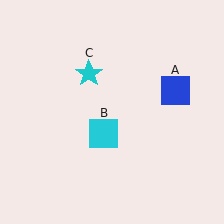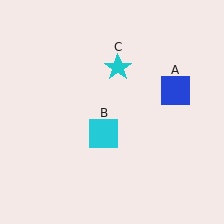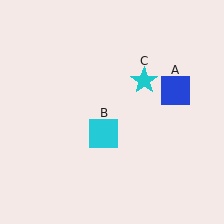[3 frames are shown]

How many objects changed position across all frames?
1 object changed position: cyan star (object C).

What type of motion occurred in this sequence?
The cyan star (object C) rotated clockwise around the center of the scene.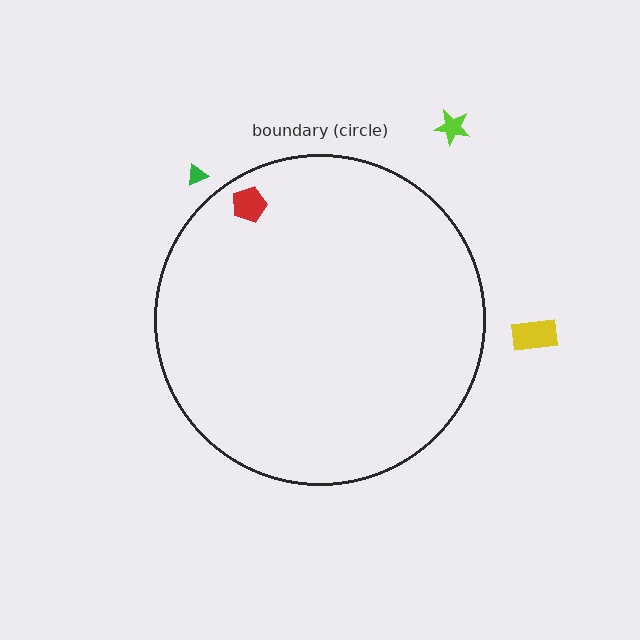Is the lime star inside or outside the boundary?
Outside.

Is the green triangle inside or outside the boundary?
Outside.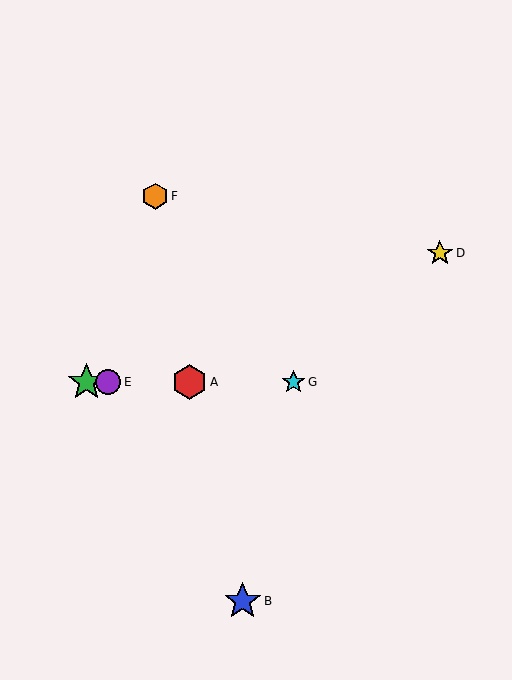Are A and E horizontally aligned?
Yes, both are at y≈382.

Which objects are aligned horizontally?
Objects A, C, E, G are aligned horizontally.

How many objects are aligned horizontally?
4 objects (A, C, E, G) are aligned horizontally.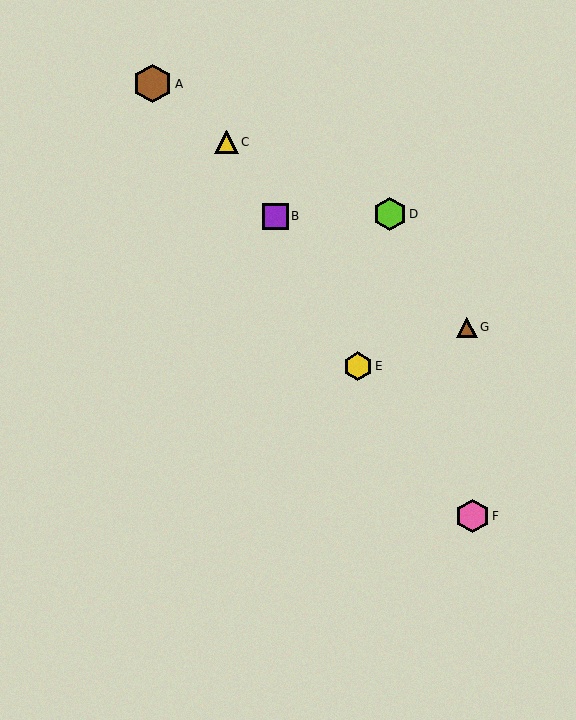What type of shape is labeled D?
Shape D is a lime hexagon.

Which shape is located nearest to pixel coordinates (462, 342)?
The brown triangle (labeled G) at (467, 328) is nearest to that location.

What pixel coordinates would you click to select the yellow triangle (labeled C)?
Click at (227, 142) to select the yellow triangle C.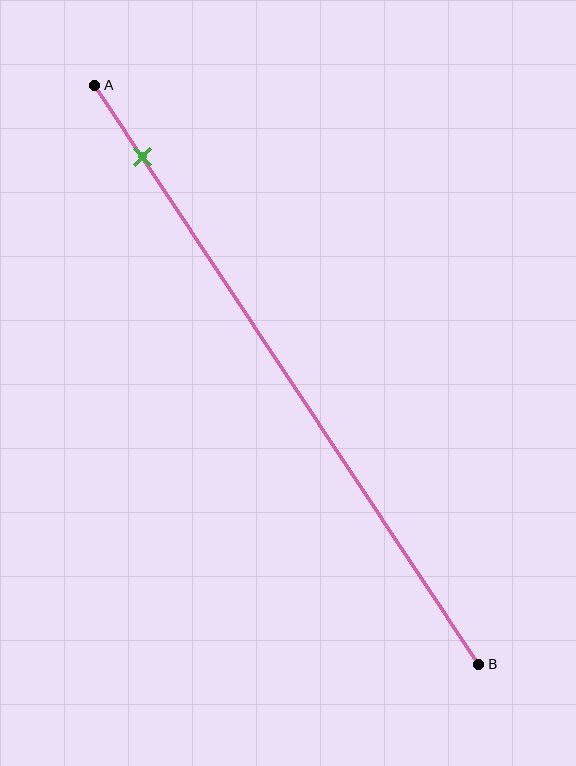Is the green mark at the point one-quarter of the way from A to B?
No, the mark is at about 10% from A, not at the 25% one-quarter point.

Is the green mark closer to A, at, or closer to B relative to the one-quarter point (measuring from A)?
The green mark is closer to point A than the one-quarter point of segment AB.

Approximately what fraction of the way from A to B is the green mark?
The green mark is approximately 10% of the way from A to B.